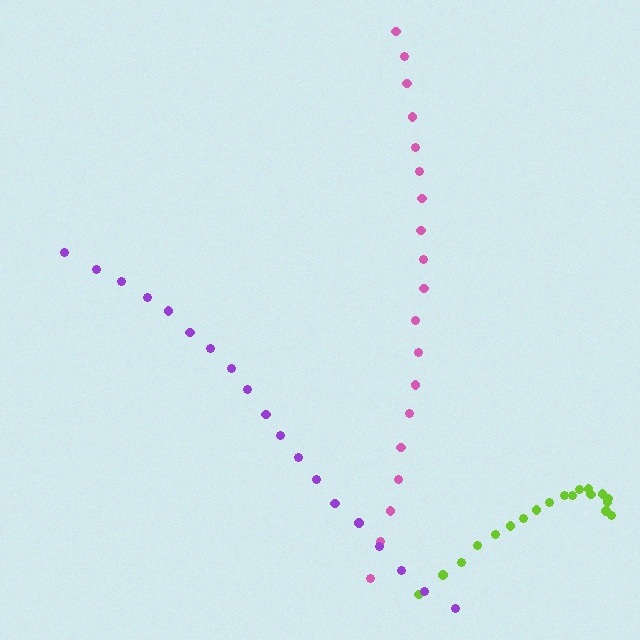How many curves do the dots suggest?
There are 3 distinct paths.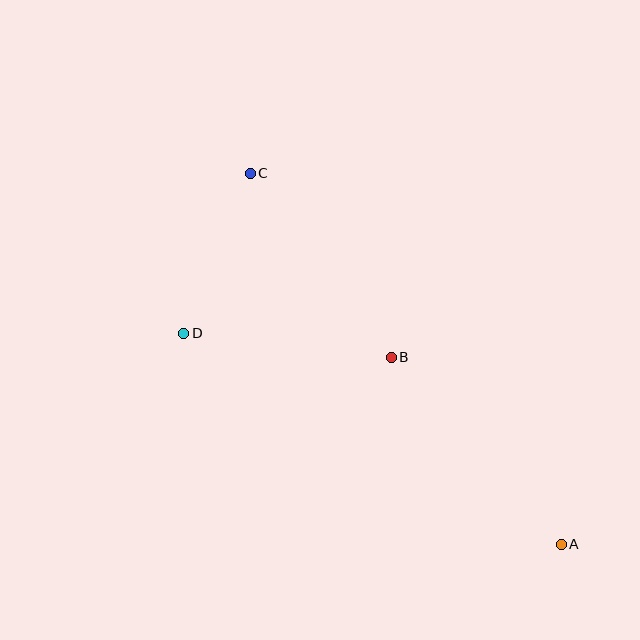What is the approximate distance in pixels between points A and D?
The distance between A and D is approximately 433 pixels.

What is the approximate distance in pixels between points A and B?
The distance between A and B is approximately 252 pixels.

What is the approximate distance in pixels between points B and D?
The distance between B and D is approximately 209 pixels.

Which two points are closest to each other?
Points C and D are closest to each other.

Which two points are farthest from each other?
Points A and C are farthest from each other.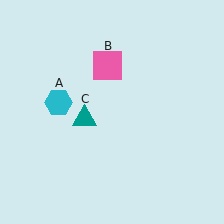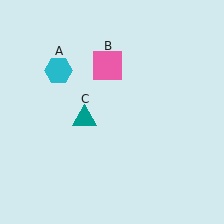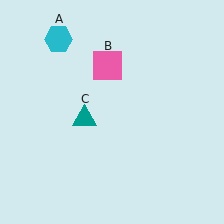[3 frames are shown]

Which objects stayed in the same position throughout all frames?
Pink square (object B) and teal triangle (object C) remained stationary.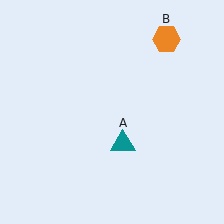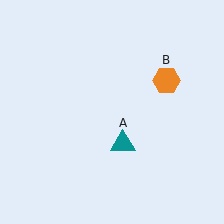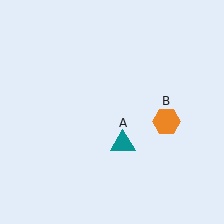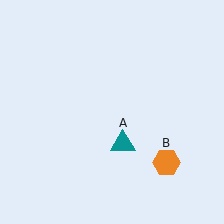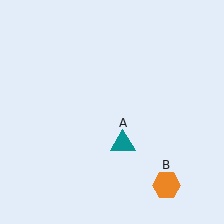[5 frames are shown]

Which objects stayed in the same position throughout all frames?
Teal triangle (object A) remained stationary.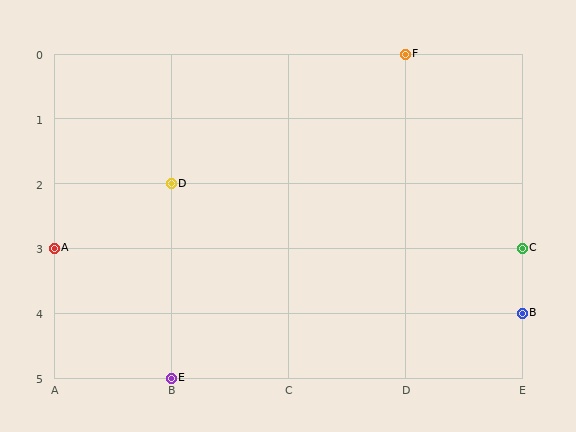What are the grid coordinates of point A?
Point A is at grid coordinates (A, 3).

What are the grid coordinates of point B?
Point B is at grid coordinates (E, 4).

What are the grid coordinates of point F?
Point F is at grid coordinates (D, 0).